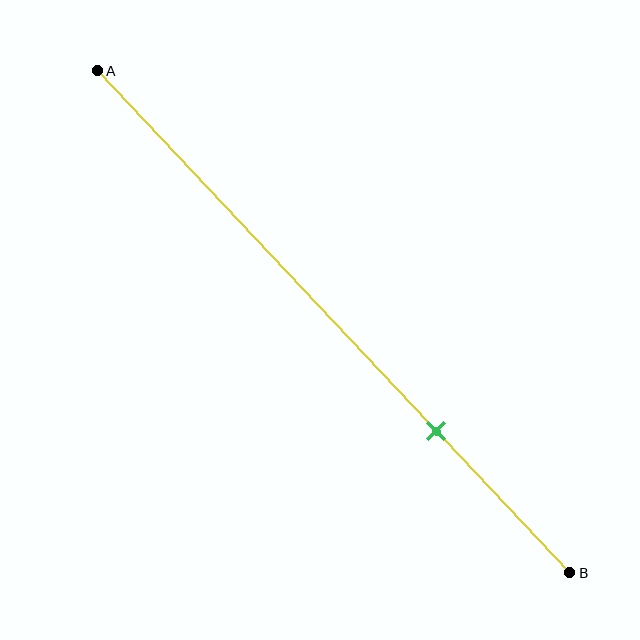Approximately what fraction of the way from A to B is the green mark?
The green mark is approximately 70% of the way from A to B.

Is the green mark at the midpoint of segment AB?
No, the mark is at about 70% from A, not at the 50% midpoint.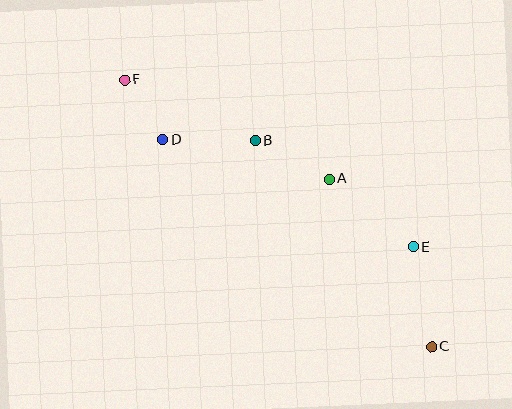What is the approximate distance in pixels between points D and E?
The distance between D and E is approximately 273 pixels.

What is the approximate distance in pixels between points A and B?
The distance between A and B is approximately 83 pixels.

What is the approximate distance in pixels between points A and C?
The distance between A and C is approximately 196 pixels.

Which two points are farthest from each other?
Points C and F are farthest from each other.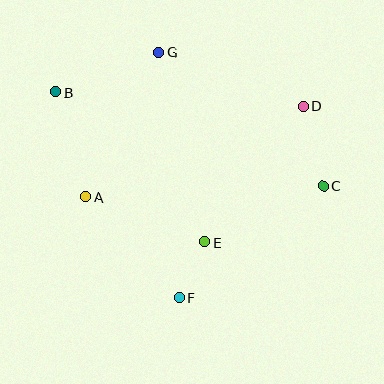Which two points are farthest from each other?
Points B and C are farthest from each other.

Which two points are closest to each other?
Points E and F are closest to each other.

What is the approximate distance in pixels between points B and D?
The distance between B and D is approximately 249 pixels.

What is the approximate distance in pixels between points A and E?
The distance between A and E is approximately 127 pixels.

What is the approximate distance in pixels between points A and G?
The distance between A and G is approximately 162 pixels.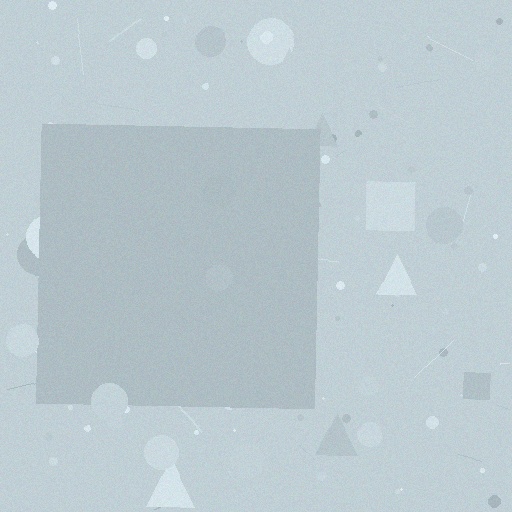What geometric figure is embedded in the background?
A square is embedded in the background.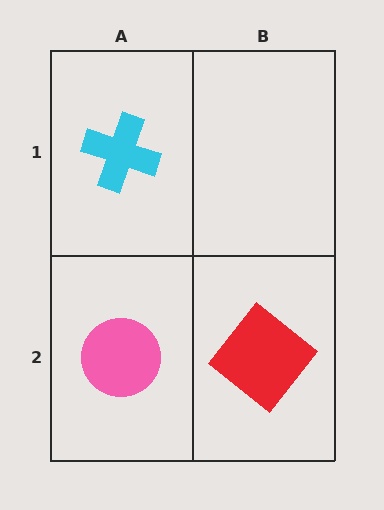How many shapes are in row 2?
2 shapes.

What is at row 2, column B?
A red diamond.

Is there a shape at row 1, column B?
No, that cell is empty.